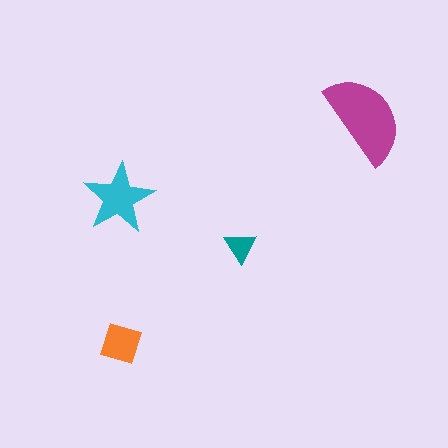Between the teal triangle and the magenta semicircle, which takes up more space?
The magenta semicircle.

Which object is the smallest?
The teal triangle.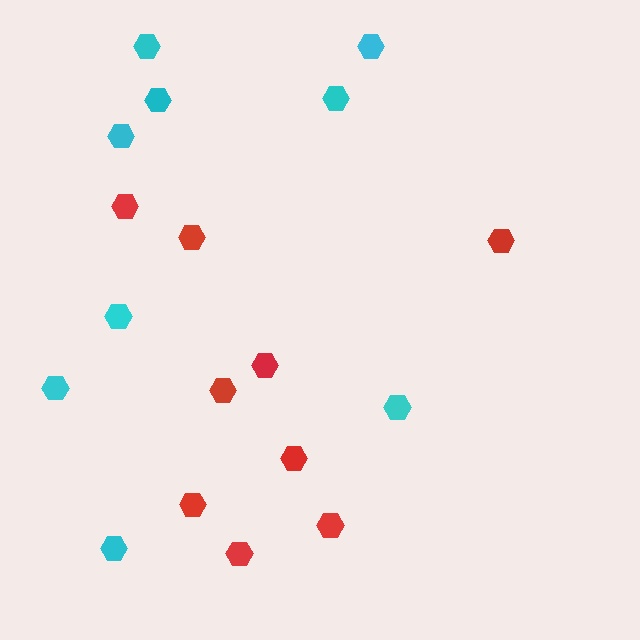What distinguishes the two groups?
There are 2 groups: one group of cyan hexagons (9) and one group of red hexagons (9).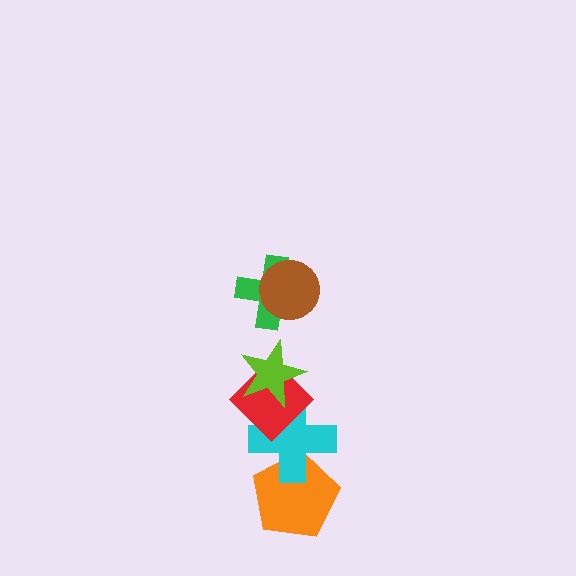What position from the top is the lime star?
The lime star is 3rd from the top.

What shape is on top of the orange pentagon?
The cyan cross is on top of the orange pentagon.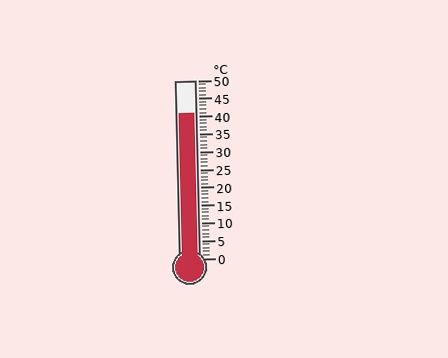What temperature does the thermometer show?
The thermometer shows approximately 41°C.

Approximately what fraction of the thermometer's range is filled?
The thermometer is filled to approximately 80% of its range.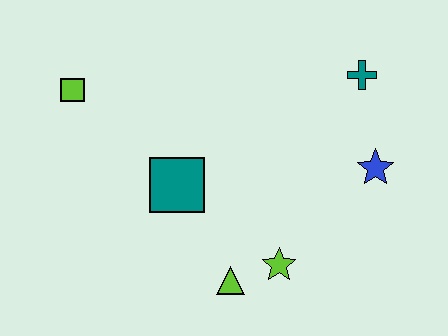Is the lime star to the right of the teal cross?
No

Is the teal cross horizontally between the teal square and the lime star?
No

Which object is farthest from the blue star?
The lime square is farthest from the blue star.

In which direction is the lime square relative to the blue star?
The lime square is to the left of the blue star.